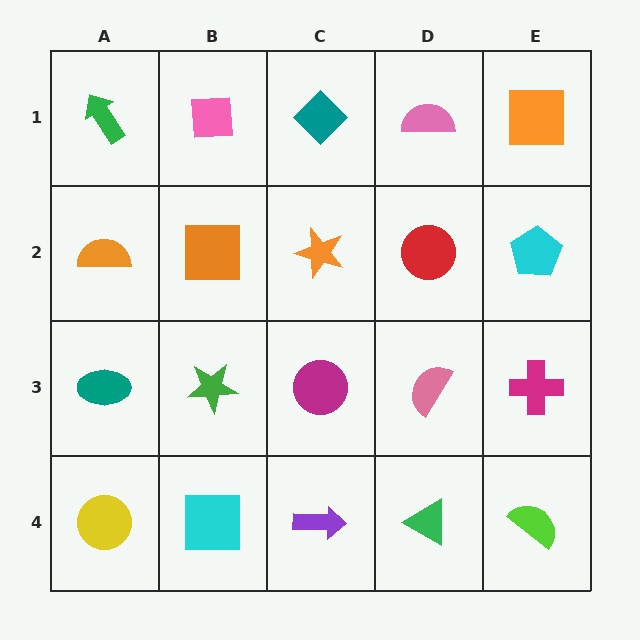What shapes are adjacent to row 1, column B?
An orange square (row 2, column B), a green arrow (row 1, column A), a teal diamond (row 1, column C).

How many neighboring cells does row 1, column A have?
2.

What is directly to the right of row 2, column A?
An orange square.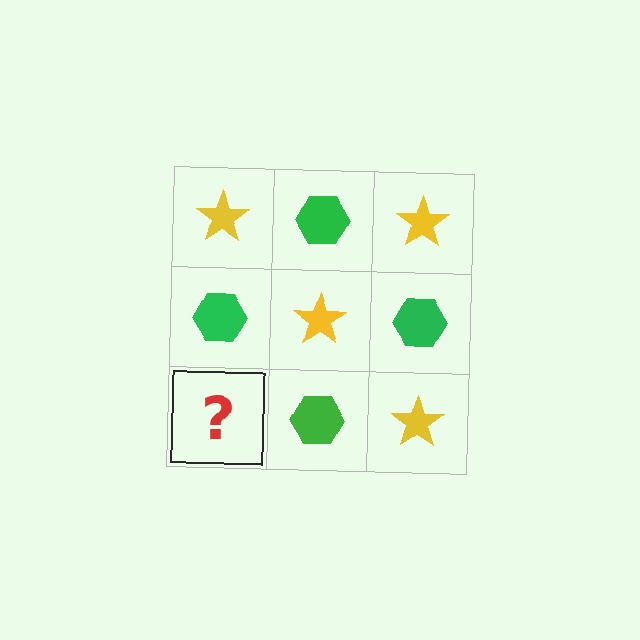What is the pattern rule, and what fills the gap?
The rule is that it alternates yellow star and green hexagon in a checkerboard pattern. The gap should be filled with a yellow star.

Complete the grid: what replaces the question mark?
The question mark should be replaced with a yellow star.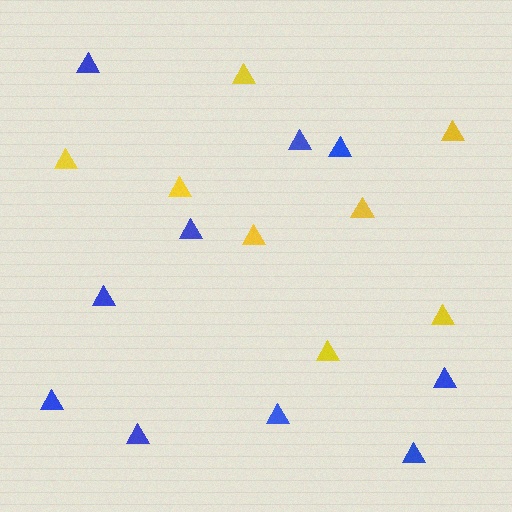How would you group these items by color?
There are 2 groups: one group of blue triangles (10) and one group of yellow triangles (8).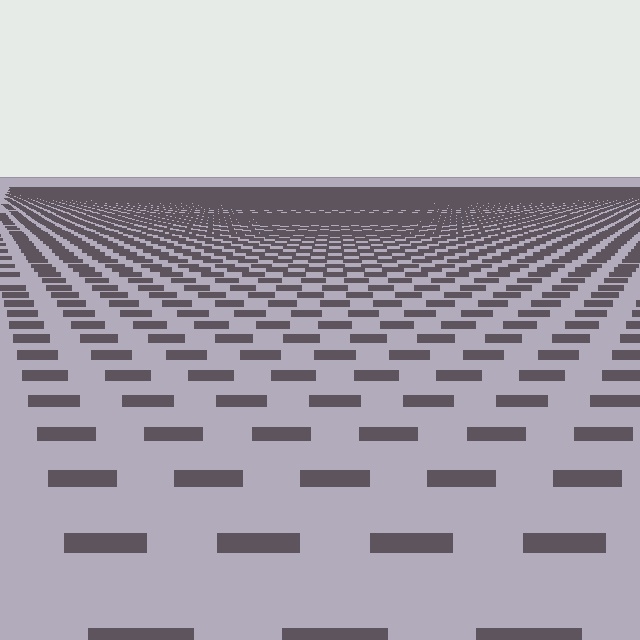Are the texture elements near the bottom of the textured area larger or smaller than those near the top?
Larger. Near the bottom, elements are closer to the viewer and appear at a bigger on-screen size.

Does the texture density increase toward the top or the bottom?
Density increases toward the top.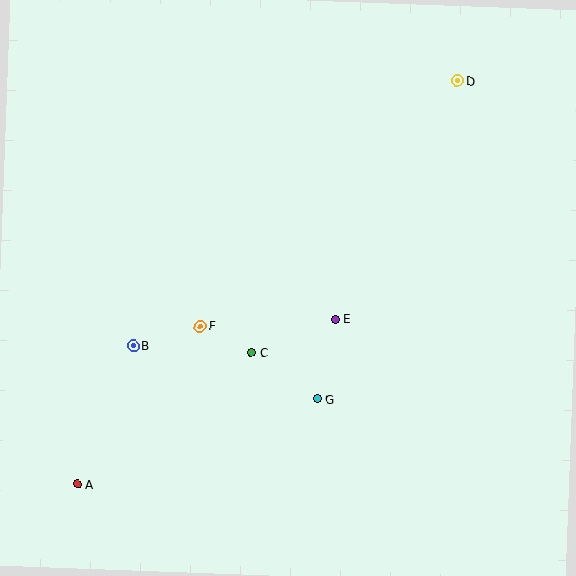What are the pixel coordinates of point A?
Point A is at (77, 484).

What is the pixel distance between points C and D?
The distance between C and D is 341 pixels.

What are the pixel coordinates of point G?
Point G is at (317, 399).